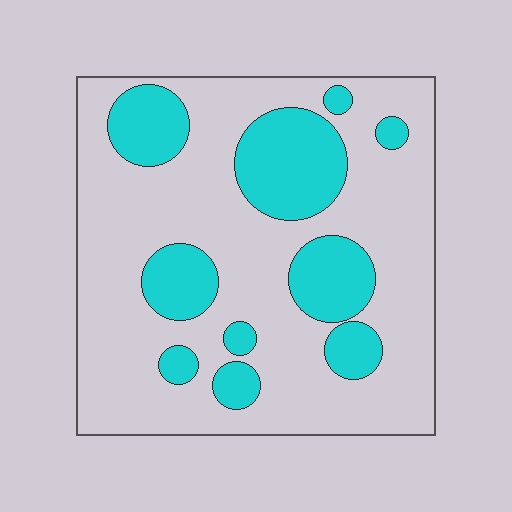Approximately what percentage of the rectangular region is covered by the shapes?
Approximately 25%.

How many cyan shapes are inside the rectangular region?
10.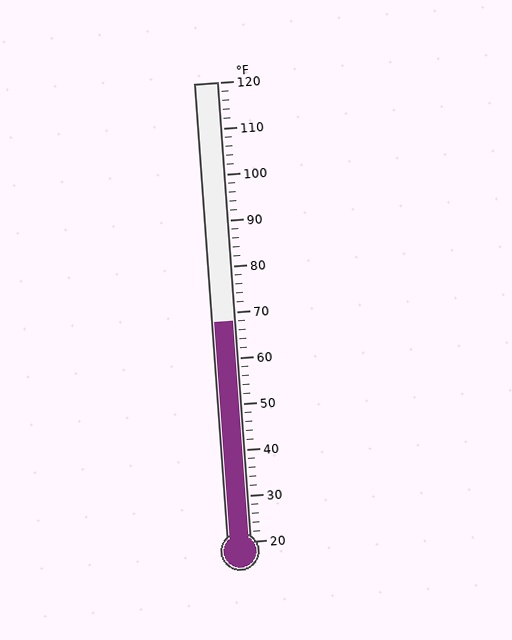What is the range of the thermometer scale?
The thermometer scale ranges from 20°F to 120°F.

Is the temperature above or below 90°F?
The temperature is below 90°F.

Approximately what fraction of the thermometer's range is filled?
The thermometer is filled to approximately 50% of its range.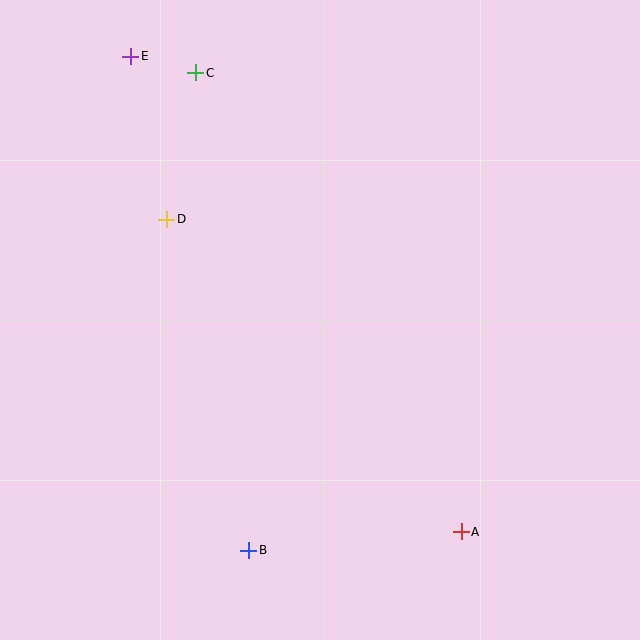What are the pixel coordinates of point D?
Point D is at (167, 219).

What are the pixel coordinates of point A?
Point A is at (461, 532).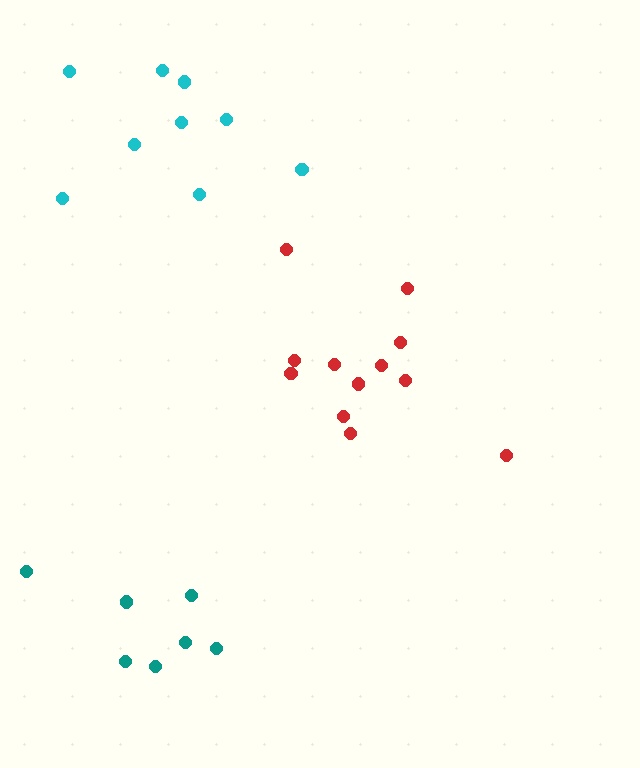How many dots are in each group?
Group 1: 7 dots, Group 2: 9 dots, Group 3: 12 dots (28 total).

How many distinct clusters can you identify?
There are 3 distinct clusters.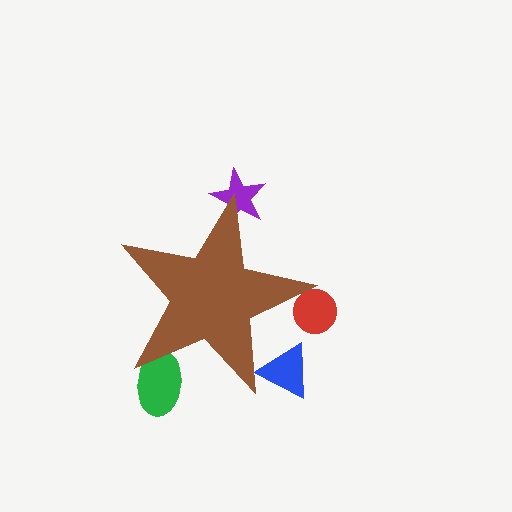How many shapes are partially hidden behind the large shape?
4 shapes are partially hidden.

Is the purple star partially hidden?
Yes, the purple star is partially hidden behind the brown star.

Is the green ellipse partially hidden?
Yes, the green ellipse is partially hidden behind the brown star.